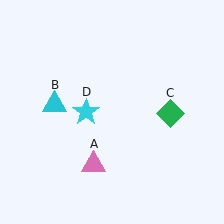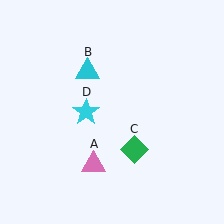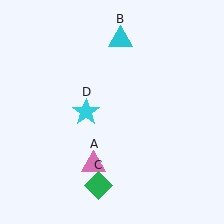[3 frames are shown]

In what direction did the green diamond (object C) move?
The green diamond (object C) moved down and to the left.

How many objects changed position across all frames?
2 objects changed position: cyan triangle (object B), green diamond (object C).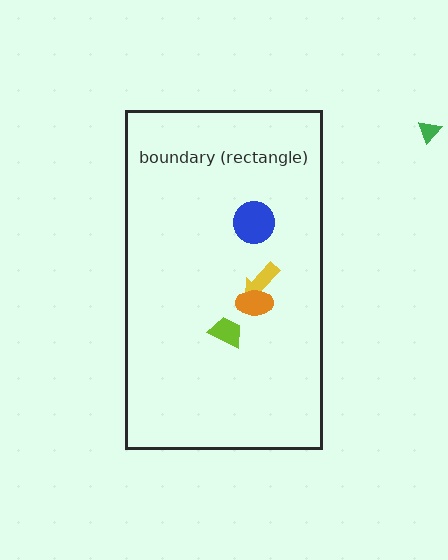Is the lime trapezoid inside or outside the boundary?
Inside.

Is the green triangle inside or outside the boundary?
Outside.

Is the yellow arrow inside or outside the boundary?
Inside.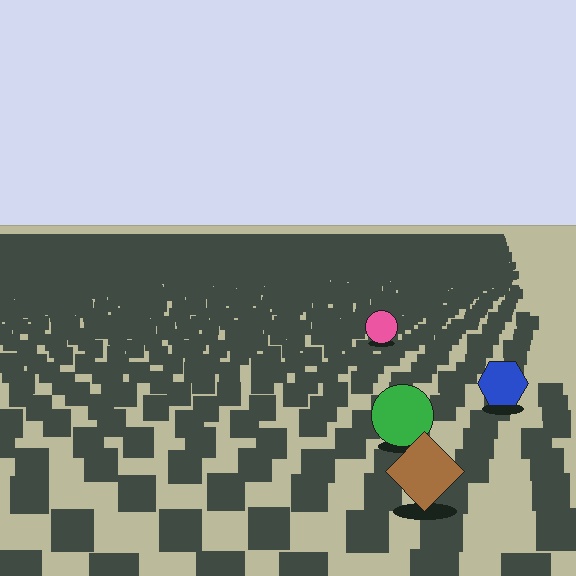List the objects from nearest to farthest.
From nearest to farthest: the brown diamond, the green circle, the blue hexagon, the pink circle.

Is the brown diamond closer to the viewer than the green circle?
Yes. The brown diamond is closer — you can tell from the texture gradient: the ground texture is coarser near it.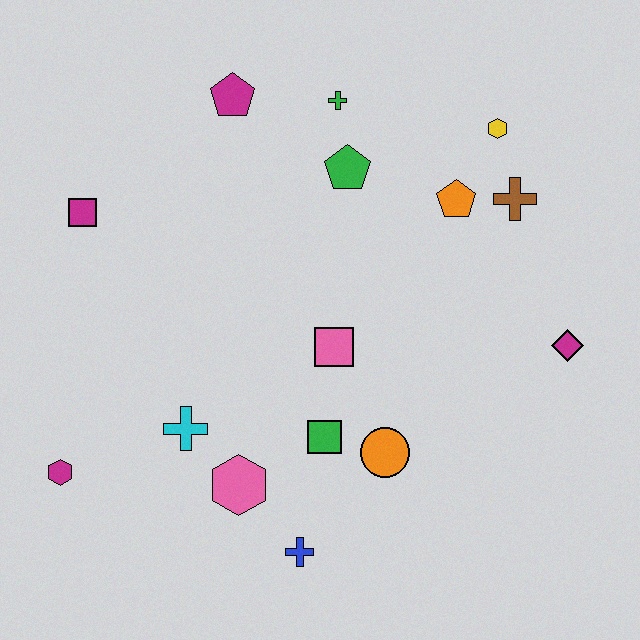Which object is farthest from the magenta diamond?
The magenta hexagon is farthest from the magenta diamond.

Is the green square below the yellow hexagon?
Yes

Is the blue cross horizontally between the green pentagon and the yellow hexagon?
No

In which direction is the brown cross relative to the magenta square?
The brown cross is to the right of the magenta square.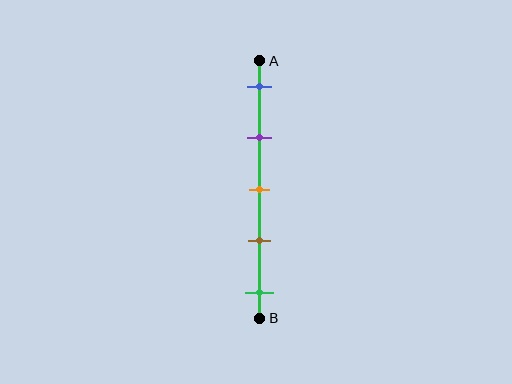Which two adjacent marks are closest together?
The orange and brown marks are the closest adjacent pair.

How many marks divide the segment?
There are 5 marks dividing the segment.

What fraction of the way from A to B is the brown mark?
The brown mark is approximately 70% (0.7) of the way from A to B.